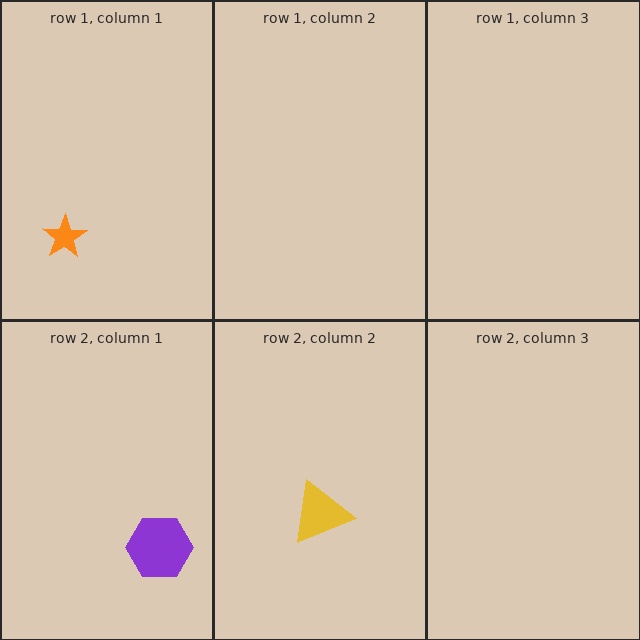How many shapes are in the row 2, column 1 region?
1.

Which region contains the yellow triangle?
The row 2, column 2 region.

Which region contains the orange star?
The row 1, column 1 region.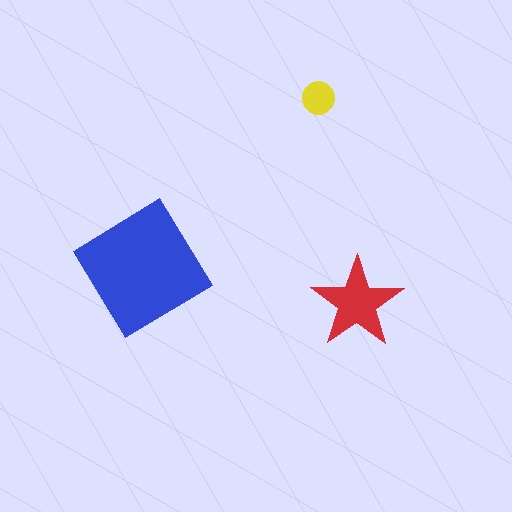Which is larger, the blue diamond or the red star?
The blue diamond.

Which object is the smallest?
The yellow circle.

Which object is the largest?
The blue diamond.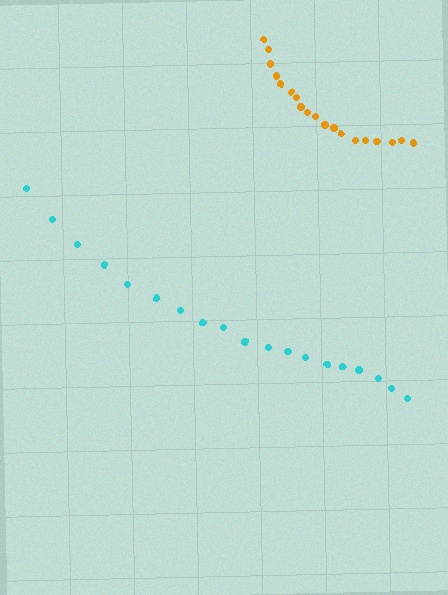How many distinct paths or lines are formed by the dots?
There are 2 distinct paths.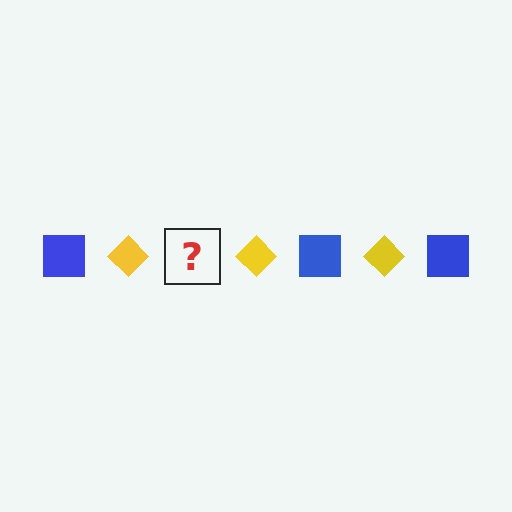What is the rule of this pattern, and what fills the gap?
The rule is that the pattern alternates between blue square and yellow diamond. The gap should be filled with a blue square.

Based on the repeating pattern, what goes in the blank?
The blank should be a blue square.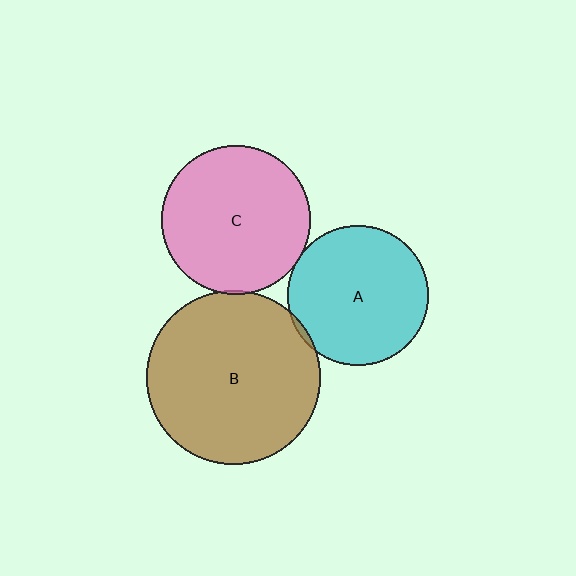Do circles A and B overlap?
Yes.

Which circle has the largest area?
Circle B (brown).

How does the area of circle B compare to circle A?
Approximately 1.5 times.